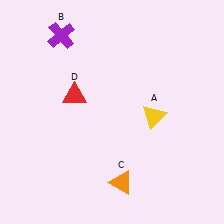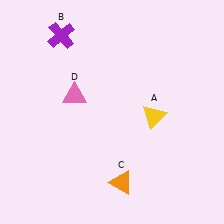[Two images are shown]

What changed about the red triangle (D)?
In Image 1, D is red. In Image 2, it changed to pink.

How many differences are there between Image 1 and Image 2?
There is 1 difference between the two images.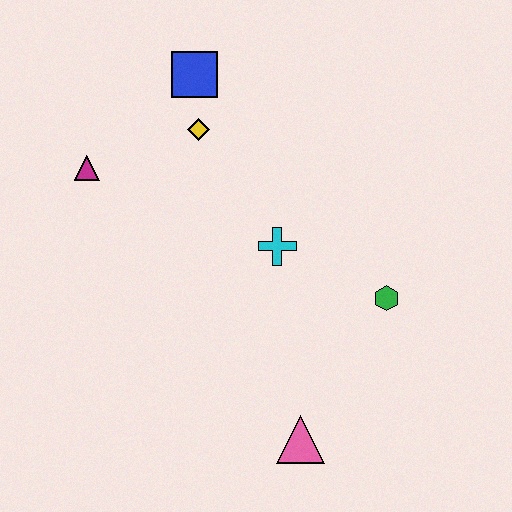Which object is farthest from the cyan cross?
The magenta triangle is farthest from the cyan cross.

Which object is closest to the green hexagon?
The cyan cross is closest to the green hexagon.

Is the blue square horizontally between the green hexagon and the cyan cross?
No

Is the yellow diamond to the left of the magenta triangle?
No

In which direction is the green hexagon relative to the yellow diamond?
The green hexagon is to the right of the yellow diamond.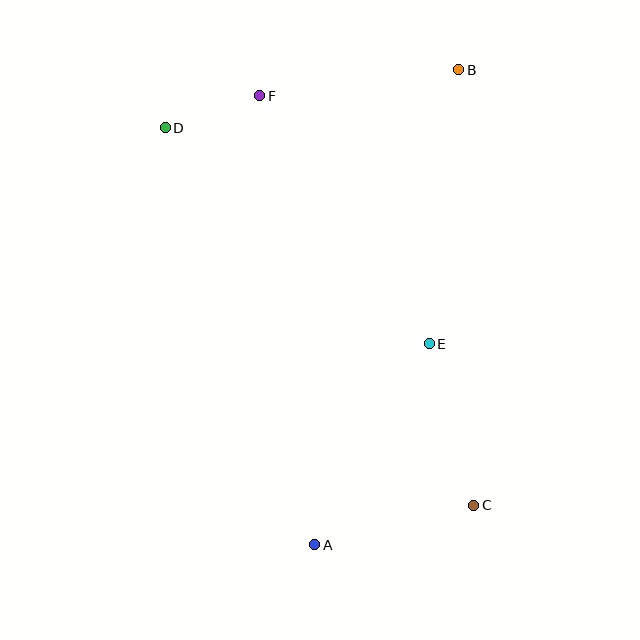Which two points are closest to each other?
Points D and F are closest to each other.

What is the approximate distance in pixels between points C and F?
The distance between C and F is approximately 462 pixels.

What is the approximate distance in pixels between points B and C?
The distance between B and C is approximately 435 pixels.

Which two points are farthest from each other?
Points A and B are farthest from each other.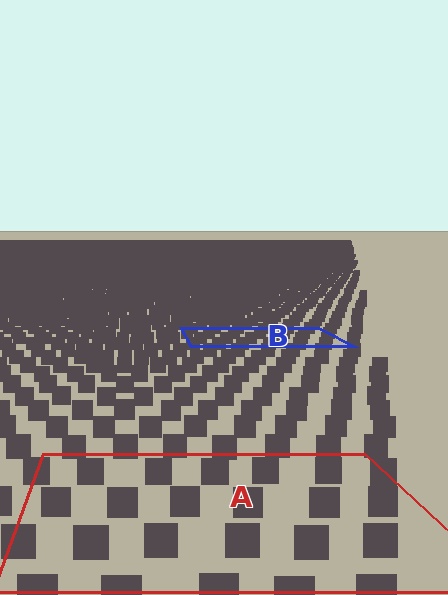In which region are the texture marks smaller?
The texture marks are smaller in region B, because it is farther away.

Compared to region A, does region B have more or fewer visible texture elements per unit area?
Region B has more texture elements per unit area — they are packed more densely because it is farther away.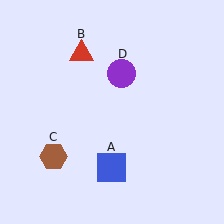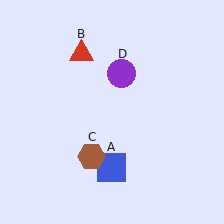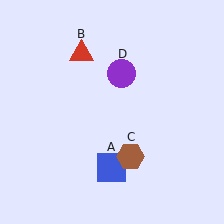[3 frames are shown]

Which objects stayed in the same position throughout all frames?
Blue square (object A) and red triangle (object B) and purple circle (object D) remained stationary.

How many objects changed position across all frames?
1 object changed position: brown hexagon (object C).